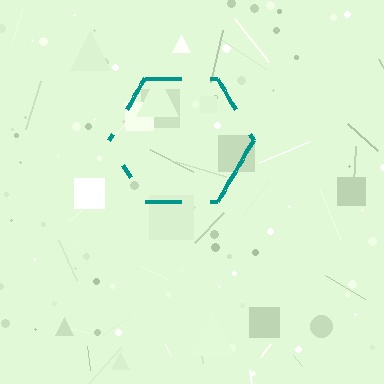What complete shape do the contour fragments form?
The contour fragments form a hexagon.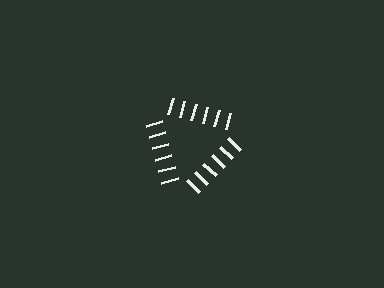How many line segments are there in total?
18 — 6 along each of the 3 edges.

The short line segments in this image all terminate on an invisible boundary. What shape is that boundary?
An illusory triangle — the line segments terminate on its edges but no continuous stroke is drawn.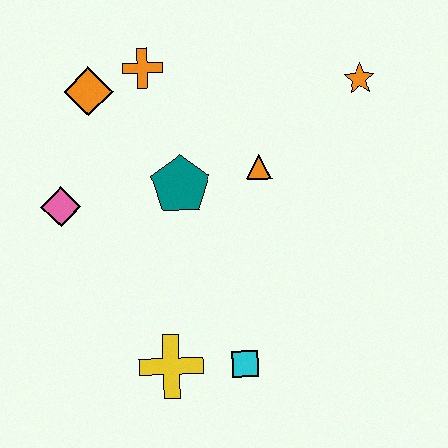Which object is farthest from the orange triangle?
The yellow cross is farthest from the orange triangle.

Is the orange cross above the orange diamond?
Yes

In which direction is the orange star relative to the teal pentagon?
The orange star is to the right of the teal pentagon.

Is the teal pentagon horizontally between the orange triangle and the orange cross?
Yes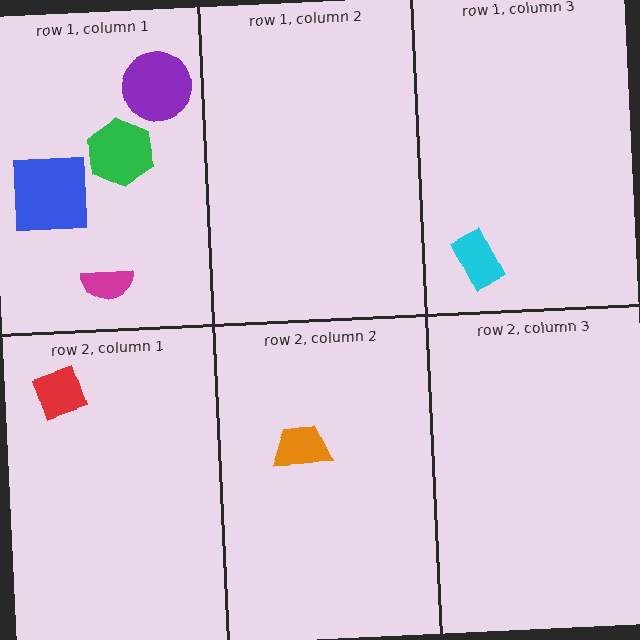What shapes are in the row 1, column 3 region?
The cyan rectangle.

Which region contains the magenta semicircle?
The row 1, column 1 region.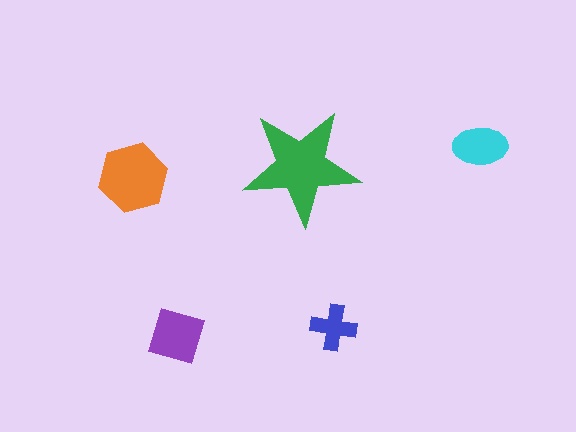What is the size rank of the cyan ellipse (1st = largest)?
4th.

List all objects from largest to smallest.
The green star, the orange hexagon, the purple diamond, the cyan ellipse, the blue cross.